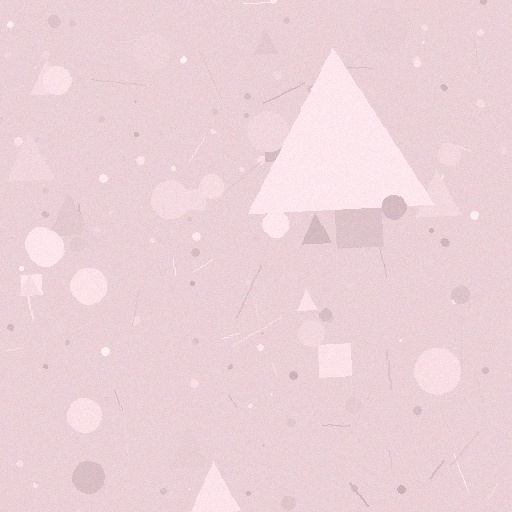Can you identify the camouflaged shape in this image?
The camouflaged shape is a triangle.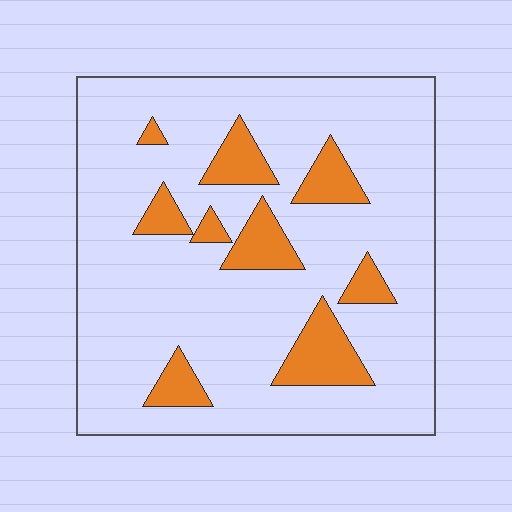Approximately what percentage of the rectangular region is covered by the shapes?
Approximately 15%.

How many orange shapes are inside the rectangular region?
9.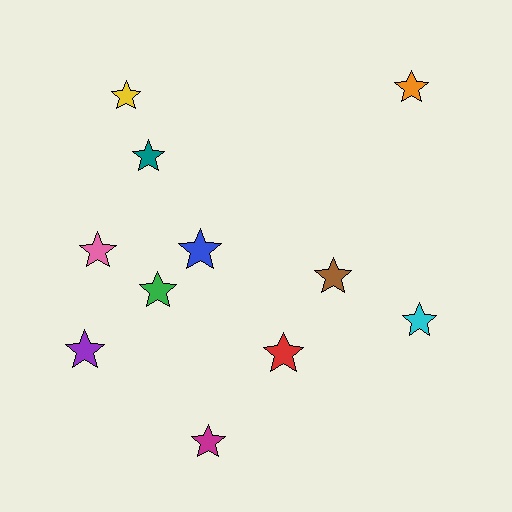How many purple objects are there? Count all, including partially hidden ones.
There is 1 purple object.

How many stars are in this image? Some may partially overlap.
There are 11 stars.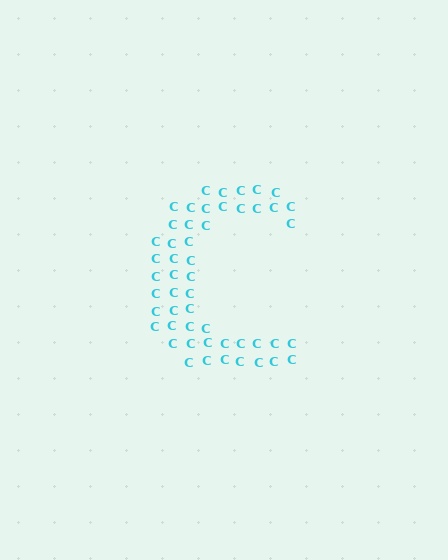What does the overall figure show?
The overall figure shows the letter C.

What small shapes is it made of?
It is made of small letter C's.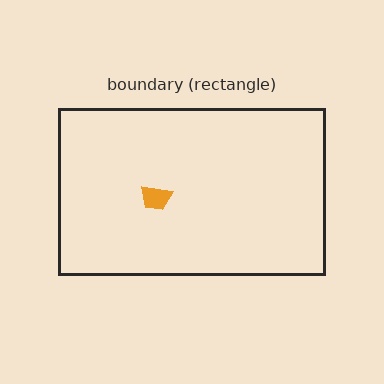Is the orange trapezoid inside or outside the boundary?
Inside.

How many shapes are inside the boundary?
1 inside, 0 outside.